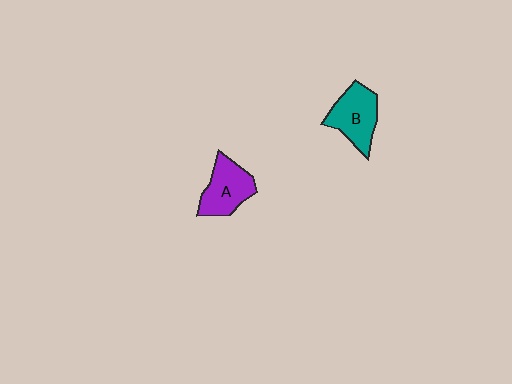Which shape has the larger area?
Shape B (teal).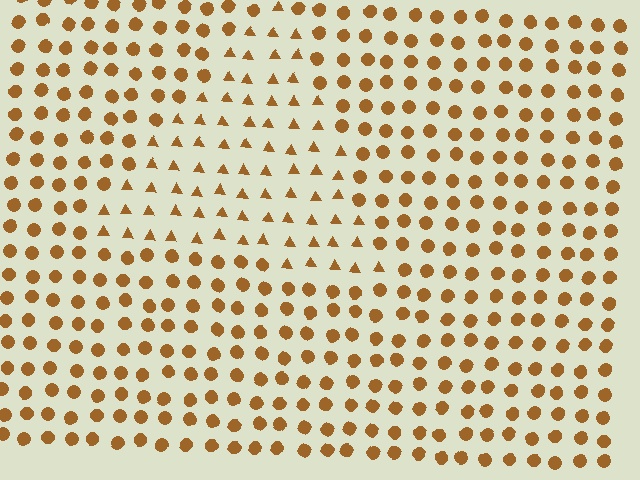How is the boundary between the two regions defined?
The boundary is defined by a change in element shape: triangles inside vs. circles outside. All elements share the same color and spacing.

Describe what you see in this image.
The image is filled with small brown elements arranged in a uniform grid. A triangle-shaped region contains triangles, while the surrounding area contains circles. The boundary is defined purely by the change in element shape.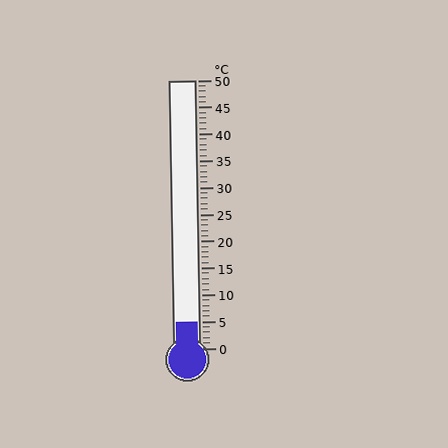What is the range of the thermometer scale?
The thermometer scale ranges from 0°C to 50°C.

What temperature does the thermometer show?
The thermometer shows approximately 5°C.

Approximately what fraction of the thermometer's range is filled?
The thermometer is filled to approximately 10% of its range.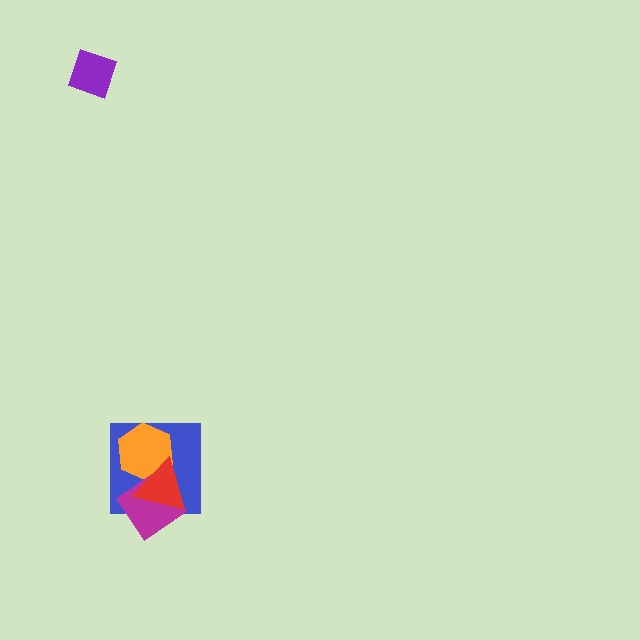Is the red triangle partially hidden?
No, no other shape covers it.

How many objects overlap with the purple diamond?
0 objects overlap with the purple diamond.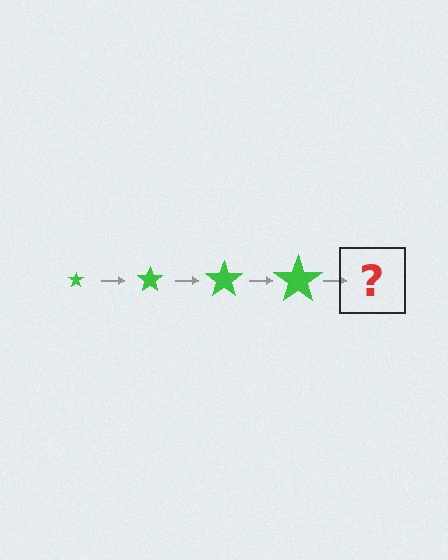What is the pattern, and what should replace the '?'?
The pattern is that the star gets progressively larger each step. The '?' should be a green star, larger than the previous one.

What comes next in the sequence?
The next element should be a green star, larger than the previous one.